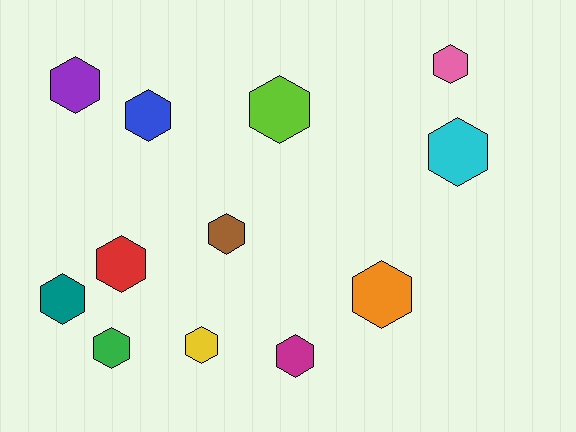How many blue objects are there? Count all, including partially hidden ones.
There is 1 blue object.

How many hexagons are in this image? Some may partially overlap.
There are 12 hexagons.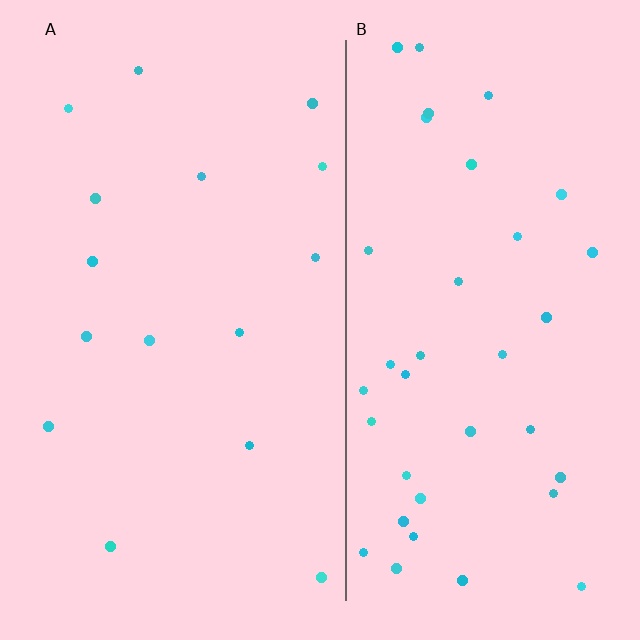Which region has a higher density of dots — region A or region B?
B (the right).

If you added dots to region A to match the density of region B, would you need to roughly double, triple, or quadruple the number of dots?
Approximately double.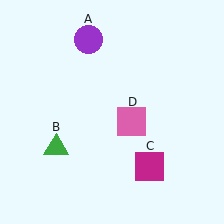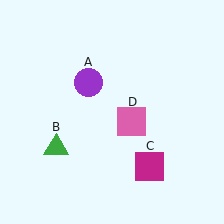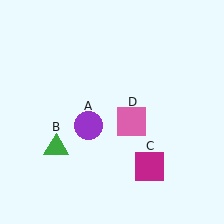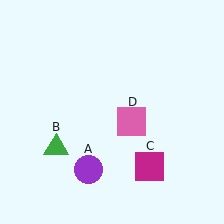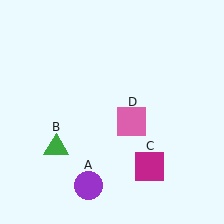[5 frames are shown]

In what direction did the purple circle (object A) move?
The purple circle (object A) moved down.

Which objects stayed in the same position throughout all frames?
Green triangle (object B) and magenta square (object C) and pink square (object D) remained stationary.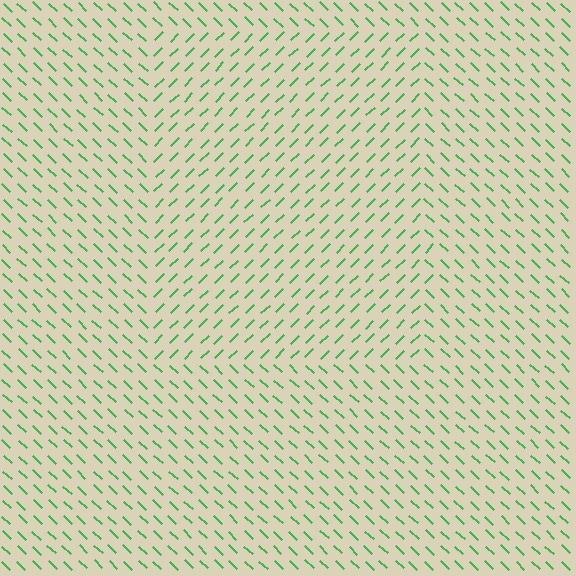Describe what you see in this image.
The image is filled with small green line segments. A rectangle region in the image has lines oriented differently from the surrounding lines, creating a visible texture boundary.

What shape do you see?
I see a rectangle.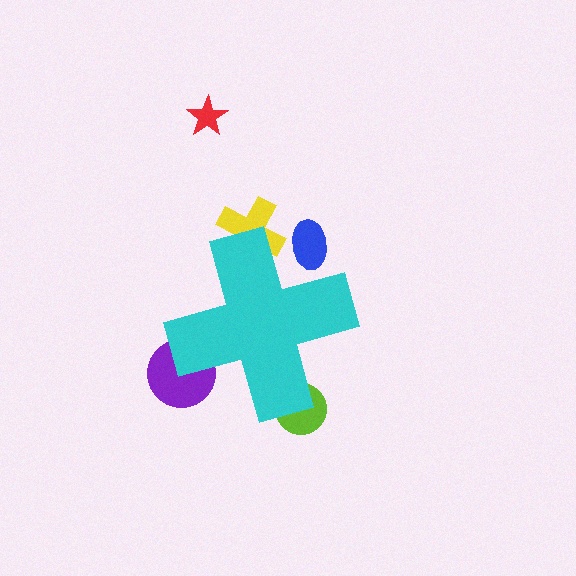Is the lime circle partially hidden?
Yes, the lime circle is partially hidden behind the cyan cross.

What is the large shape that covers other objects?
A cyan cross.